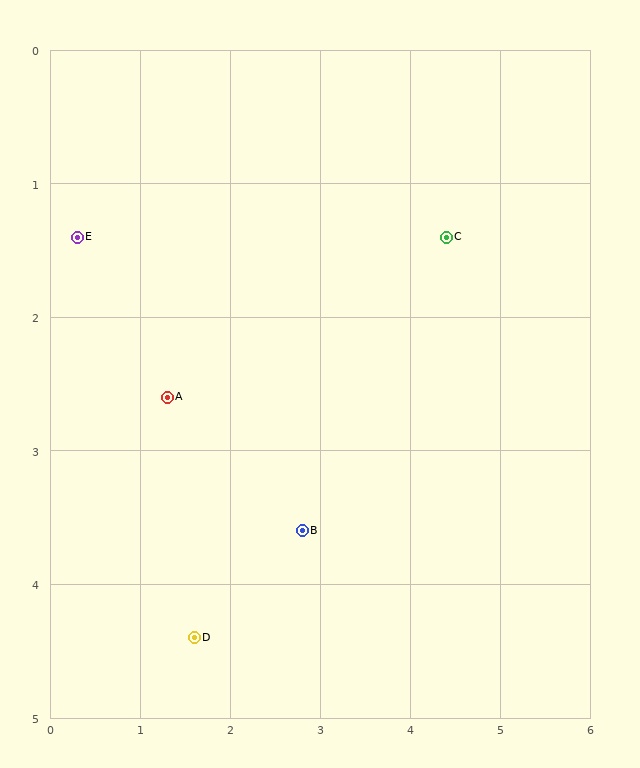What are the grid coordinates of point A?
Point A is at approximately (1.3, 2.6).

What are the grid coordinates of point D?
Point D is at approximately (1.6, 4.4).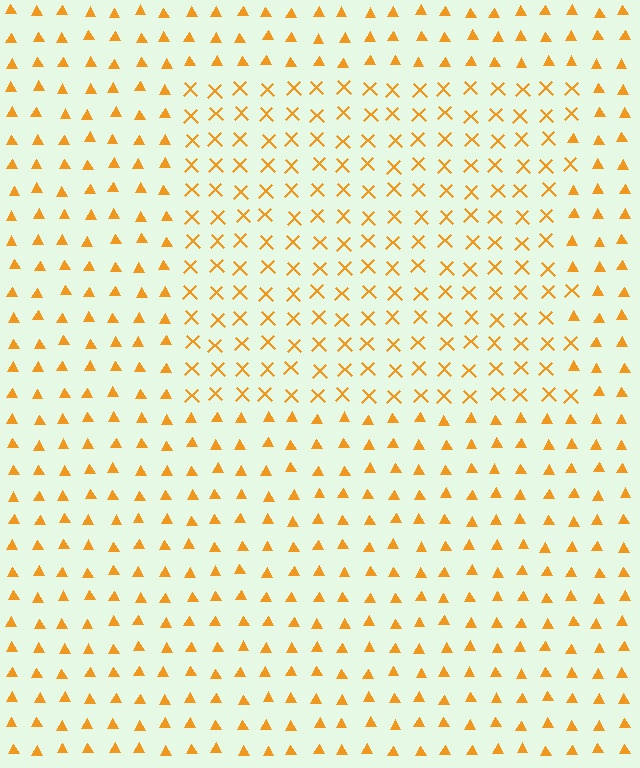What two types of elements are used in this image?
The image uses X marks inside the rectangle region and triangles outside it.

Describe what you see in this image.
The image is filled with small orange elements arranged in a uniform grid. A rectangle-shaped region contains X marks, while the surrounding area contains triangles. The boundary is defined purely by the change in element shape.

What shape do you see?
I see a rectangle.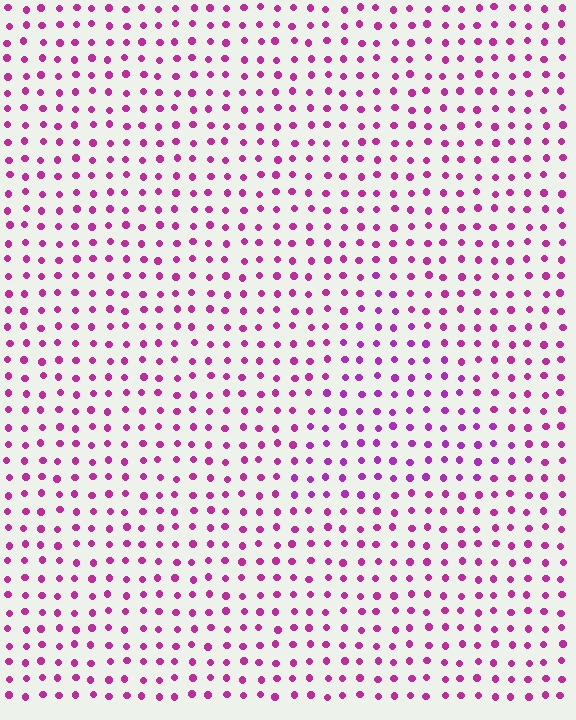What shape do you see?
I see a triangle.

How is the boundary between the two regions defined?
The boundary is defined purely by a slight shift in hue (about 22 degrees). Spacing, size, and orientation are identical on both sides.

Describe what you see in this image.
The image is filled with small magenta elements in a uniform arrangement. A triangle-shaped region is visible where the elements are tinted to a slightly different hue, forming a subtle color boundary.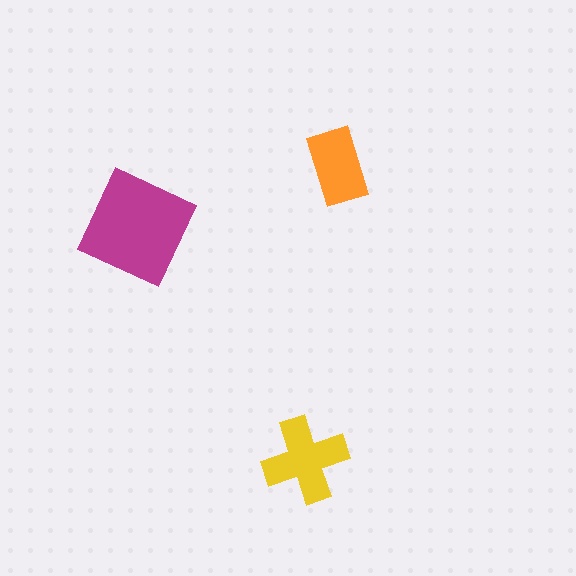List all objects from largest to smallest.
The magenta diamond, the yellow cross, the orange rectangle.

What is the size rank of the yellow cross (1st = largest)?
2nd.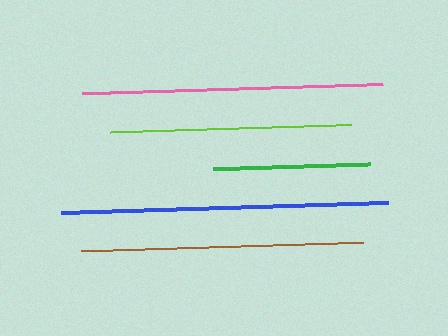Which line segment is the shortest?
The green line is the shortest at approximately 157 pixels.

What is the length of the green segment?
The green segment is approximately 157 pixels long.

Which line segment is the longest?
The blue line is the longest at approximately 328 pixels.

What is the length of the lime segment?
The lime segment is approximately 241 pixels long.